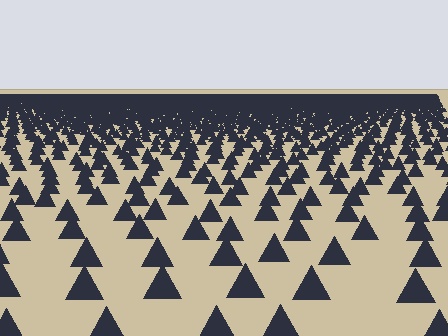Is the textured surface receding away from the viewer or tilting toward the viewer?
The surface is receding away from the viewer. Texture elements get smaller and denser toward the top.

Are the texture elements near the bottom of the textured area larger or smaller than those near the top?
Larger. Near the bottom, elements are closer to the viewer and appear at a bigger on-screen size.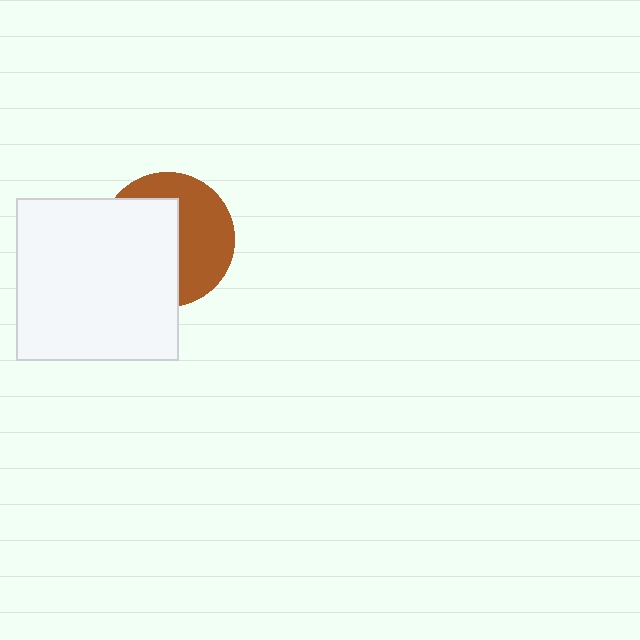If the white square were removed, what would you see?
You would see the complete brown circle.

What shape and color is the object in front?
The object in front is a white square.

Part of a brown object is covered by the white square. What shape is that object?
It is a circle.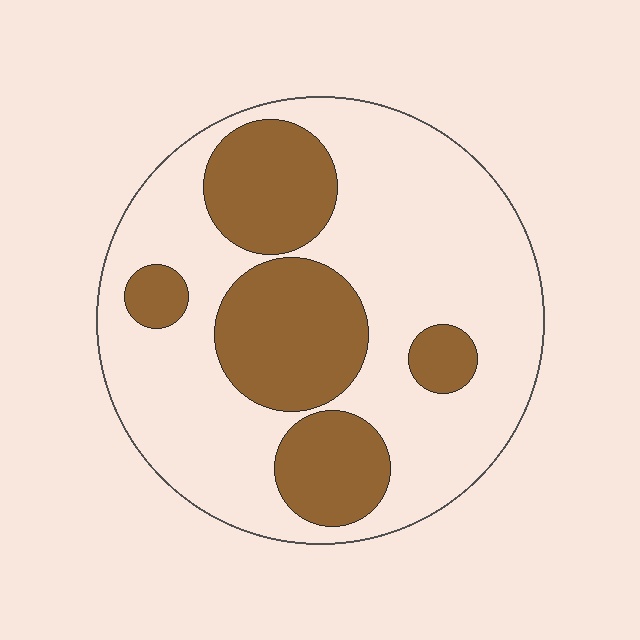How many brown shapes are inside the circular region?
5.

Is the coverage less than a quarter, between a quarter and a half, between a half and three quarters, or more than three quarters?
Between a quarter and a half.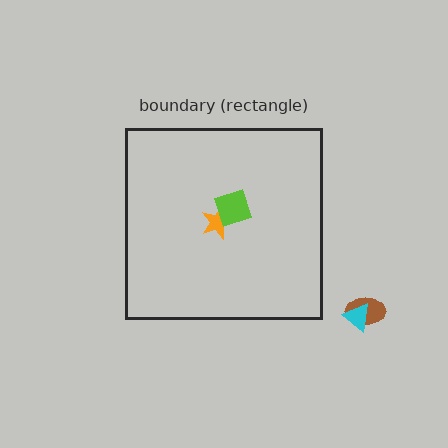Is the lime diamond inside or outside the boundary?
Inside.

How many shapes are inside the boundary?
2 inside, 2 outside.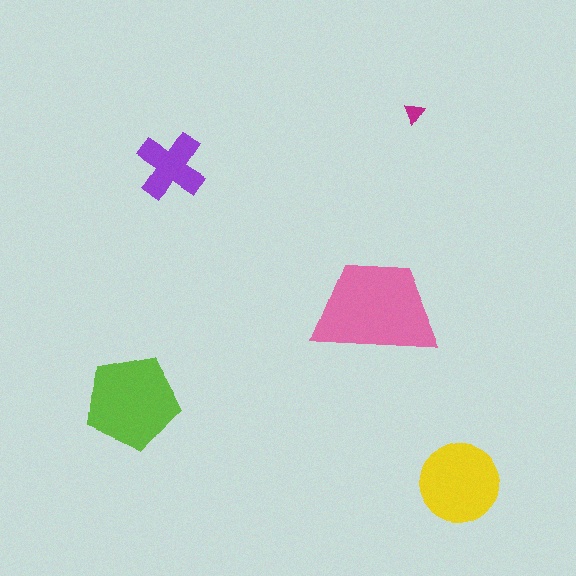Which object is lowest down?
The yellow circle is bottommost.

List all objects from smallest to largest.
The magenta triangle, the purple cross, the yellow circle, the lime pentagon, the pink trapezoid.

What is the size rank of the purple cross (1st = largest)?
4th.